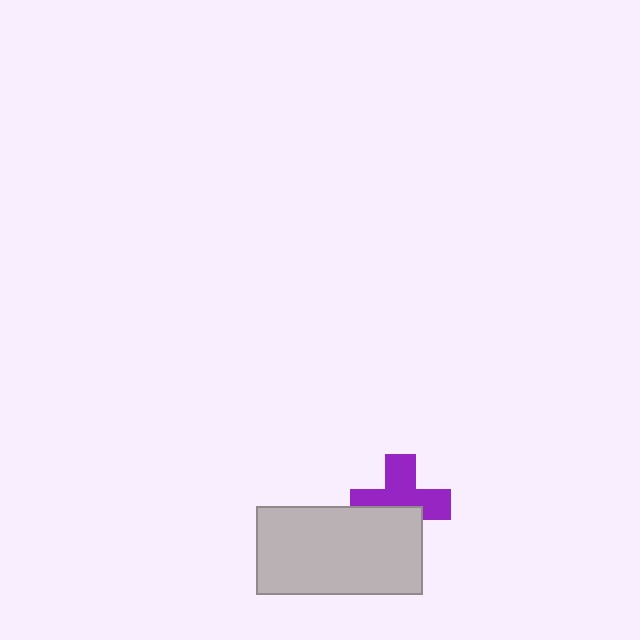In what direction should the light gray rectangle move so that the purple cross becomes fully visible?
The light gray rectangle should move down. That is the shortest direction to clear the overlap and leave the purple cross fully visible.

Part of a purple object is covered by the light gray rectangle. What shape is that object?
It is a cross.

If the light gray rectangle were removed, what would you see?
You would see the complete purple cross.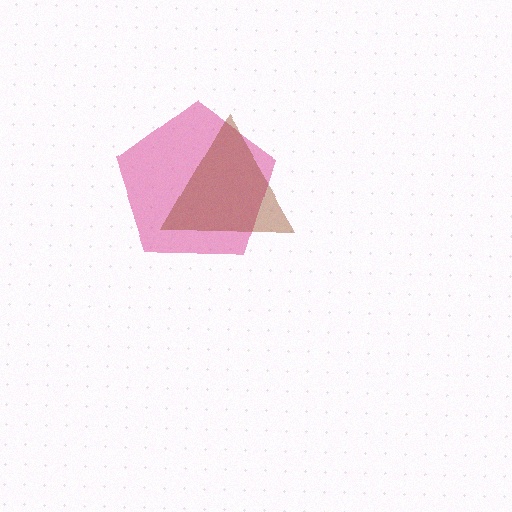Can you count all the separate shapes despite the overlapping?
Yes, there are 2 separate shapes.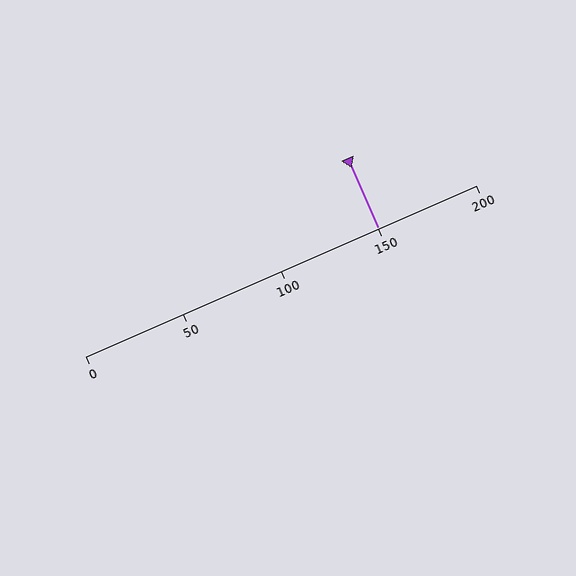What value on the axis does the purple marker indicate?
The marker indicates approximately 150.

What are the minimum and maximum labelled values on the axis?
The axis runs from 0 to 200.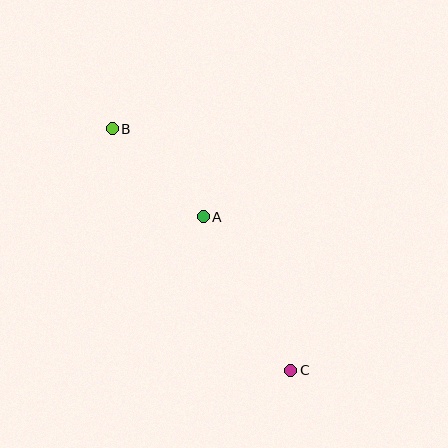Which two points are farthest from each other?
Points B and C are farthest from each other.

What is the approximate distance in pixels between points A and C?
The distance between A and C is approximately 177 pixels.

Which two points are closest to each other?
Points A and B are closest to each other.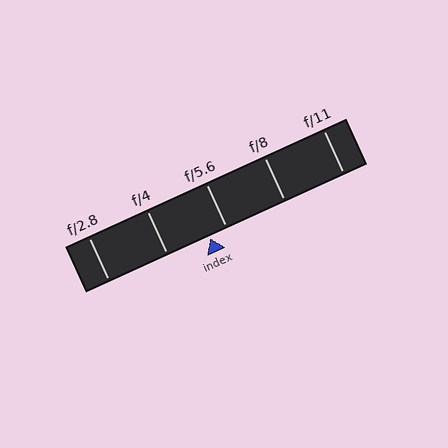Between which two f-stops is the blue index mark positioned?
The index mark is between f/4 and f/5.6.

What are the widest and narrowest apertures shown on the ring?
The widest aperture shown is f/2.8 and the narrowest is f/11.